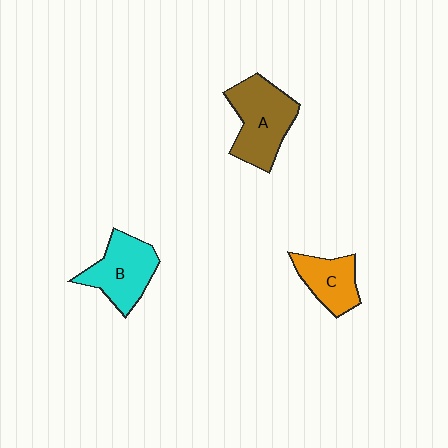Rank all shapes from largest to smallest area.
From largest to smallest: A (brown), B (cyan), C (orange).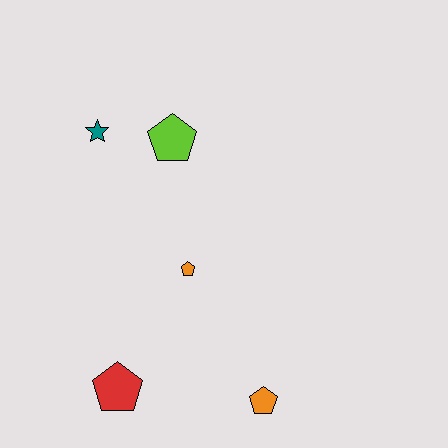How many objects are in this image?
There are 5 objects.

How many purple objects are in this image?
There are no purple objects.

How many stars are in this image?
There is 1 star.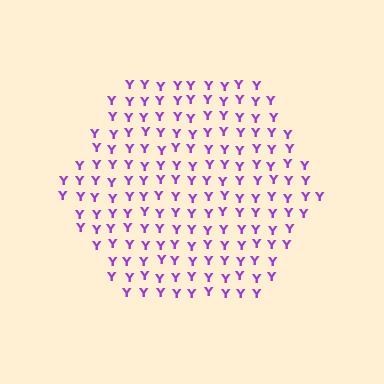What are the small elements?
The small elements are letter Y's.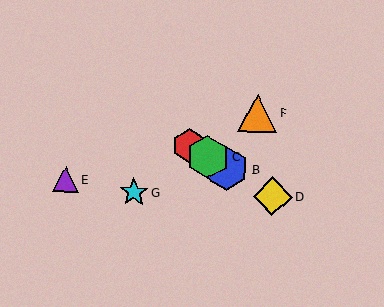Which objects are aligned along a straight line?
Objects A, B, C, D are aligned along a straight line.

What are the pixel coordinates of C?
Object C is at (208, 157).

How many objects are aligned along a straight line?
4 objects (A, B, C, D) are aligned along a straight line.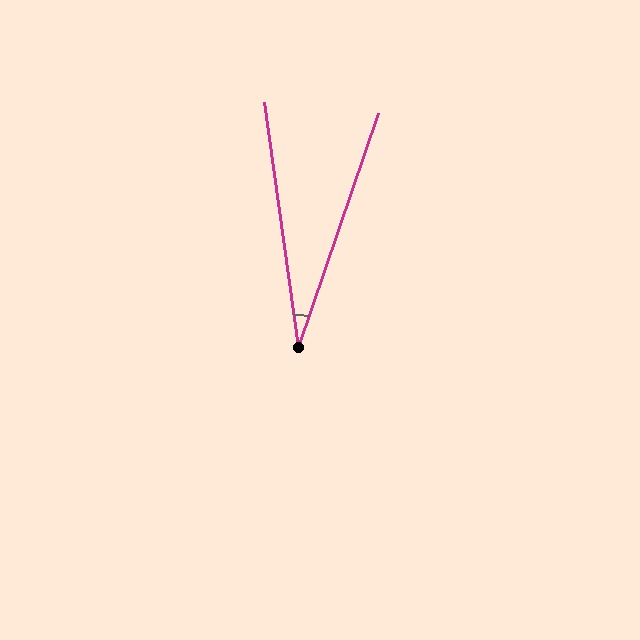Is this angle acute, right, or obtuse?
It is acute.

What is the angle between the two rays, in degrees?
Approximately 27 degrees.